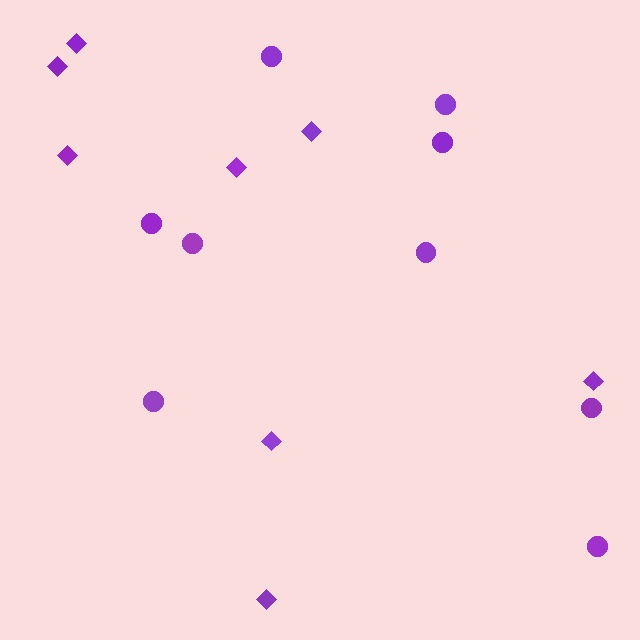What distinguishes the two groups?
There are 2 groups: one group of diamonds (8) and one group of circles (9).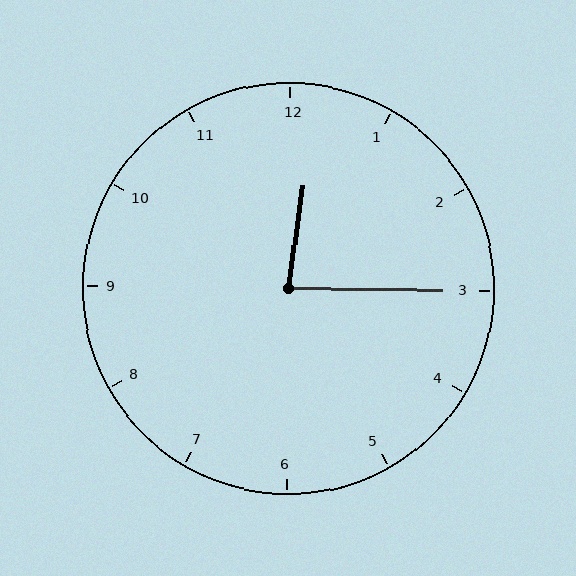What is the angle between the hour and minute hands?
Approximately 82 degrees.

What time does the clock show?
12:15.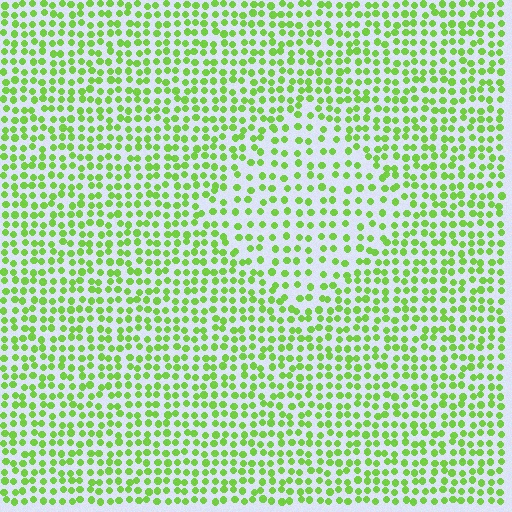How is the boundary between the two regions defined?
The boundary is defined by a change in element density (approximately 1.6x ratio). All elements are the same color, size, and shape.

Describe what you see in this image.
The image contains small lime elements arranged at two different densities. A diamond-shaped region is visible where the elements are less densely packed than the surrounding area.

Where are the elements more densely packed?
The elements are more densely packed outside the diamond boundary.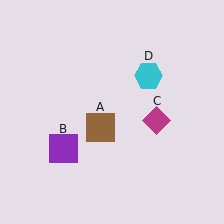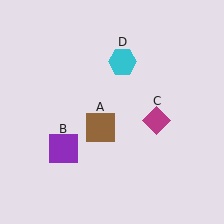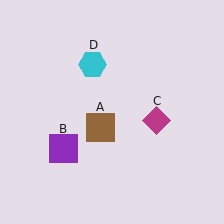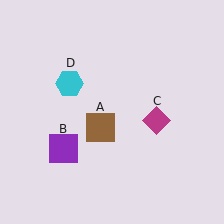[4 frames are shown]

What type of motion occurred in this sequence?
The cyan hexagon (object D) rotated counterclockwise around the center of the scene.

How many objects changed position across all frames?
1 object changed position: cyan hexagon (object D).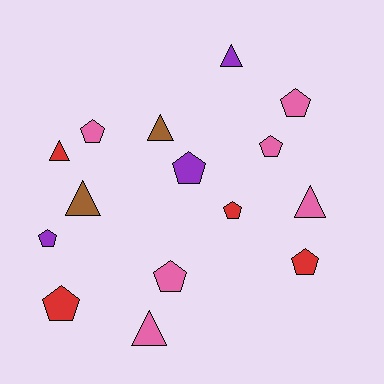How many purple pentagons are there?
There are 2 purple pentagons.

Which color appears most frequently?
Pink, with 6 objects.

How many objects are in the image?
There are 15 objects.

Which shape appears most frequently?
Pentagon, with 9 objects.